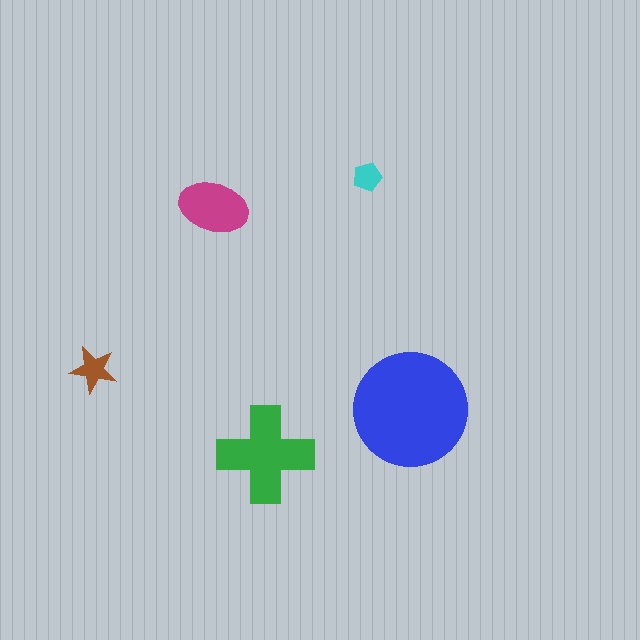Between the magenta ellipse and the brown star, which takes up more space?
The magenta ellipse.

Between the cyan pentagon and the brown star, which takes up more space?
The brown star.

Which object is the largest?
The blue circle.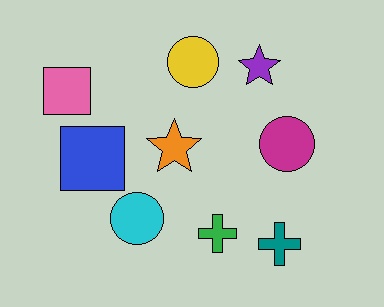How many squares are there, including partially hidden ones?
There are 2 squares.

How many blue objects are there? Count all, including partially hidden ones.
There is 1 blue object.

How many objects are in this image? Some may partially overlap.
There are 9 objects.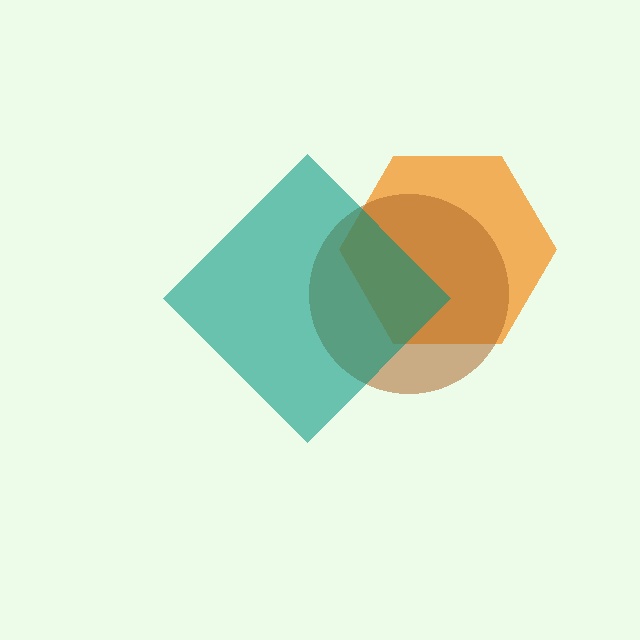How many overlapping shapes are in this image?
There are 3 overlapping shapes in the image.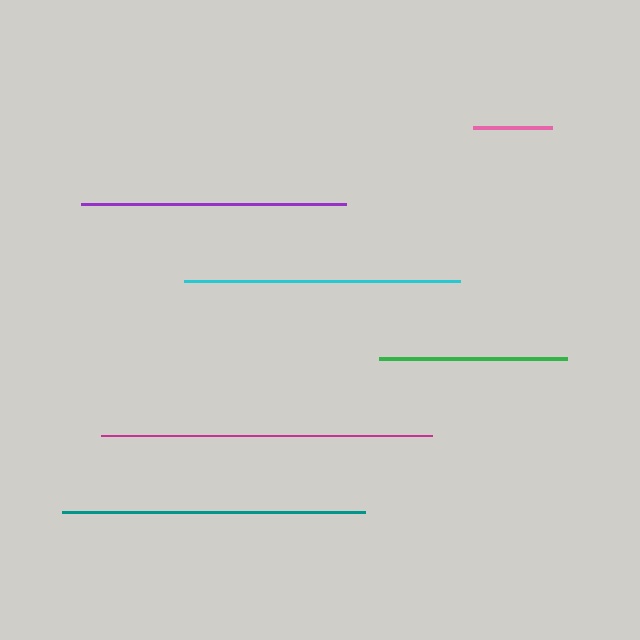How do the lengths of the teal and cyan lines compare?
The teal and cyan lines are approximately the same length.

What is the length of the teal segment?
The teal segment is approximately 303 pixels long.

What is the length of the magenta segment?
The magenta segment is approximately 331 pixels long.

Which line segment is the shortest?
The pink line is the shortest at approximately 79 pixels.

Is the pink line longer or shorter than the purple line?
The purple line is longer than the pink line.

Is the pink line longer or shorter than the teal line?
The teal line is longer than the pink line.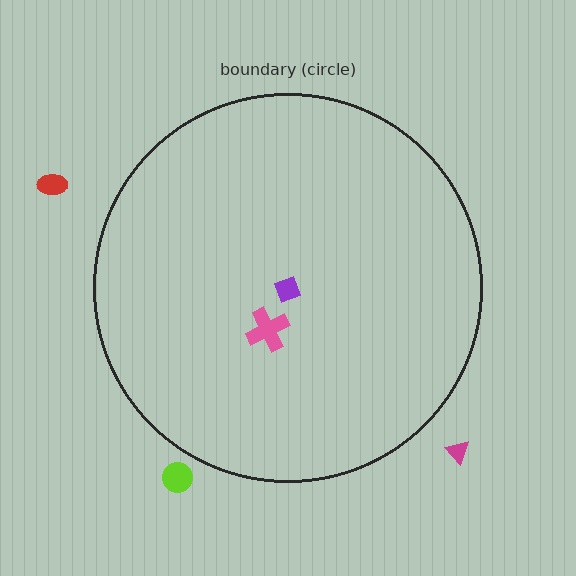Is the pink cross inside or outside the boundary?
Inside.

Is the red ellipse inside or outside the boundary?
Outside.